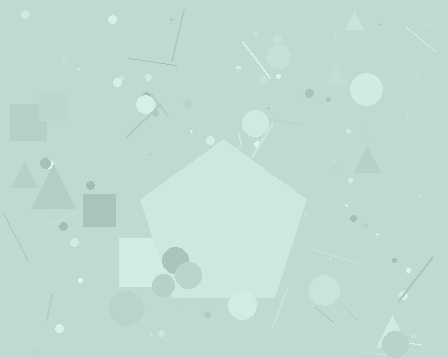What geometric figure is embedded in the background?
A pentagon is embedded in the background.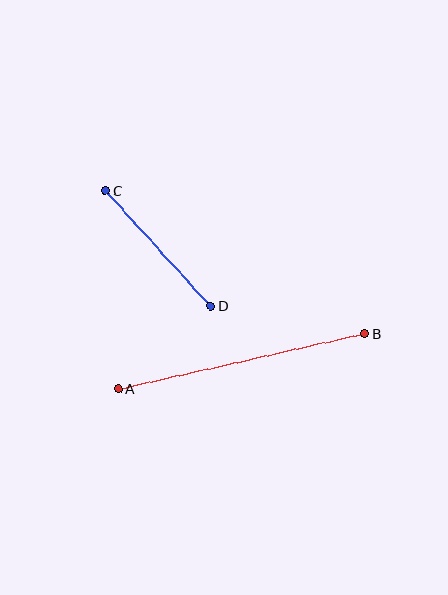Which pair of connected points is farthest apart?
Points A and B are farthest apart.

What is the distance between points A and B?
The distance is approximately 253 pixels.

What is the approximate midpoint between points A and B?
The midpoint is at approximately (241, 361) pixels.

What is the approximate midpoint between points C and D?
The midpoint is at approximately (158, 248) pixels.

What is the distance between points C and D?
The distance is approximately 156 pixels.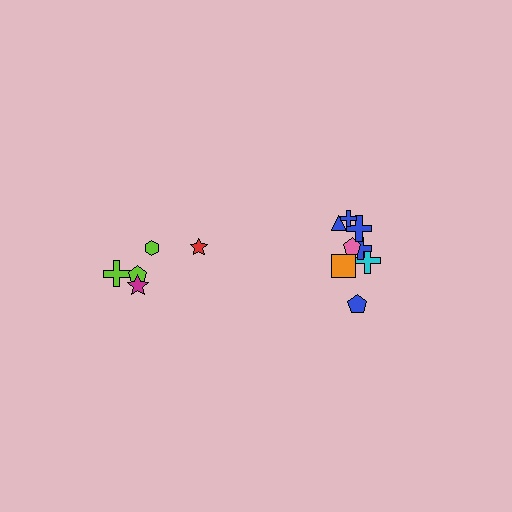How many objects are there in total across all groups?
There are 13 objects.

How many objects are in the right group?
There are 8 objects.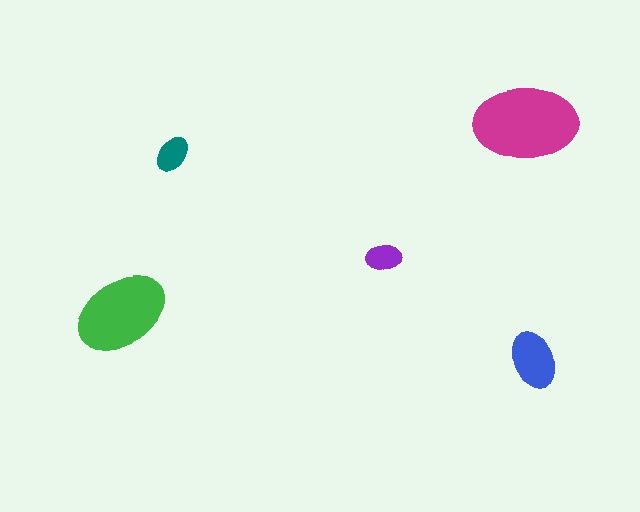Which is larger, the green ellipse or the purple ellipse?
The green one.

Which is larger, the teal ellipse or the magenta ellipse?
The magenta one.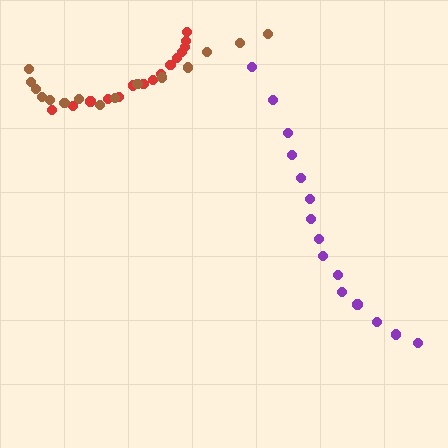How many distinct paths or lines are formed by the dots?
There are 3 distinct paths.